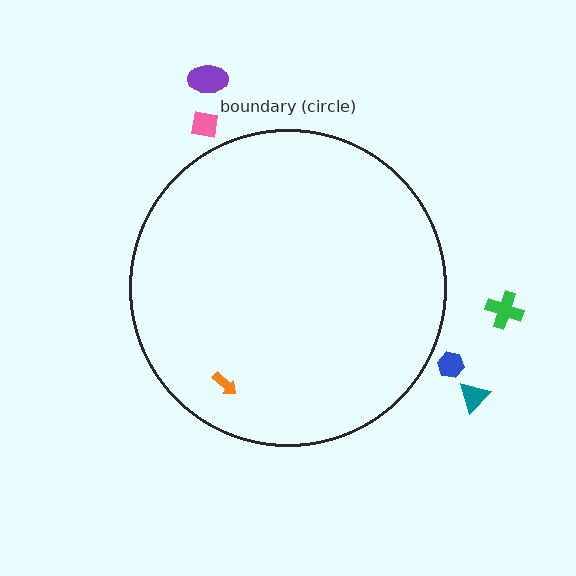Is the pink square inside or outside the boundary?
Outside.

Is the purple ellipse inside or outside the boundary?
Outside.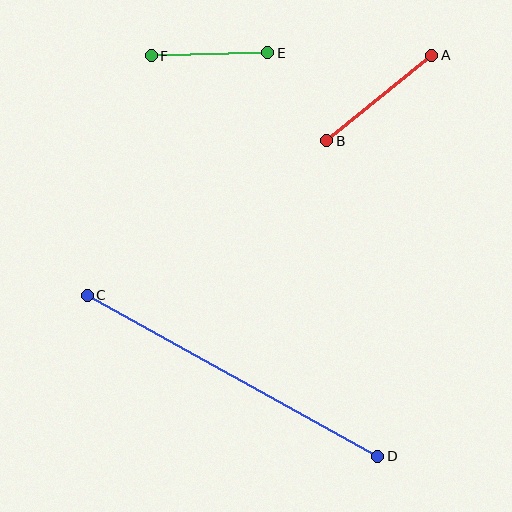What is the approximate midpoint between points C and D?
The midpoint is at approximately (233, 376) pixels.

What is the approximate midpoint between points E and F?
The midpoint is at approximately (209, 54) pixels.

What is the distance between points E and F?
The distance is approximately 117 pixels.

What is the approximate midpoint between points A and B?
The midpoint is at approximately (379, 98) pixels.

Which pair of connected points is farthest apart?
Points C and D are farthest apart.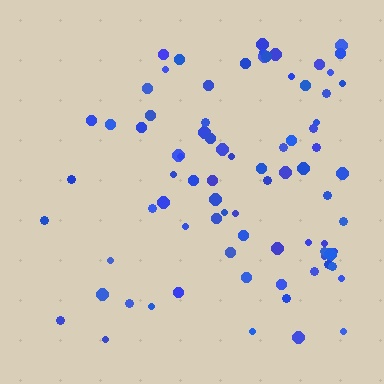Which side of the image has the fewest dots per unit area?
The left.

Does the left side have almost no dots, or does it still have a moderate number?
Still a moderate number, just noticeably fewer than the right.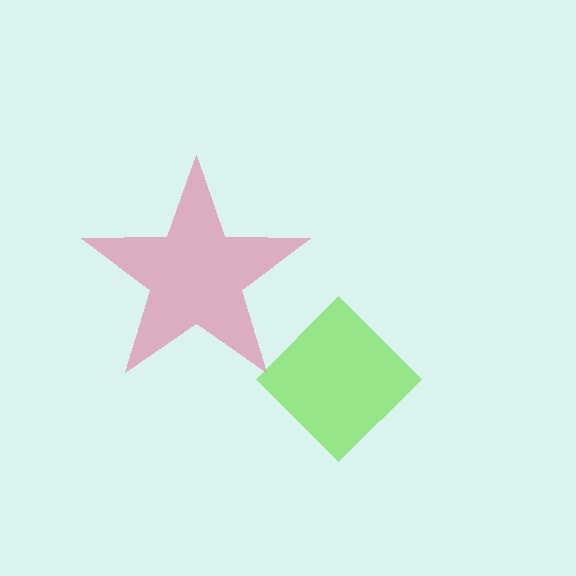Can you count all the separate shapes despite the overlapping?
Yes, there are 2 separate shapes.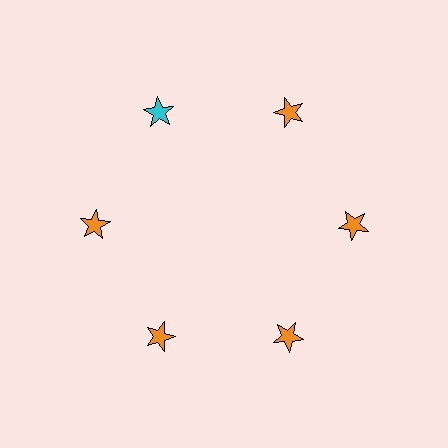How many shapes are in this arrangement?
There are 6 shapes arranged in a ring pattern.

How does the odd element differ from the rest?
It has a different color: cyan instead of orange.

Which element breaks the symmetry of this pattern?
The cyan star at roughly the 11 o'clock position breaks the symmetry. All other shapes are orange stars.